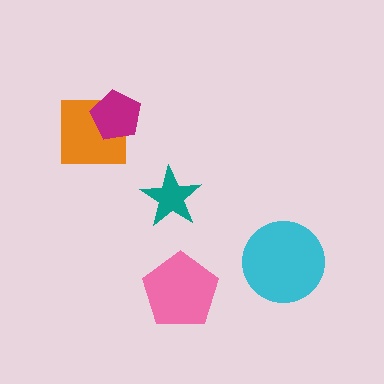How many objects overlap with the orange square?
1 object overlaps with the orange square.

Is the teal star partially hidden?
No, no other shape covers it.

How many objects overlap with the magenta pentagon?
1 object overlaps with the magenta pentagon.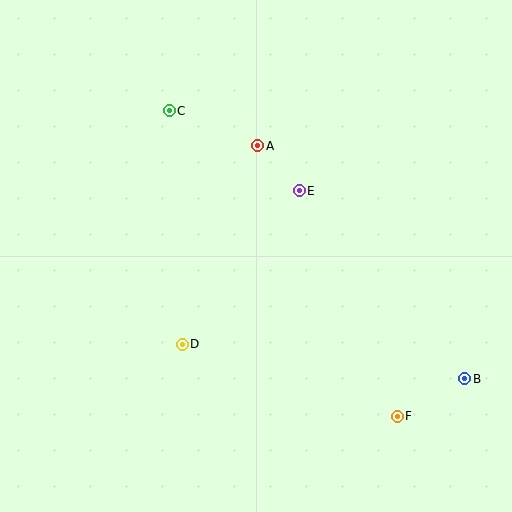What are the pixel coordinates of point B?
Point B is at (465, 379).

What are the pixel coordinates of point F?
Point F is at (397, 416).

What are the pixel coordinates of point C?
Point C is at (169, 111).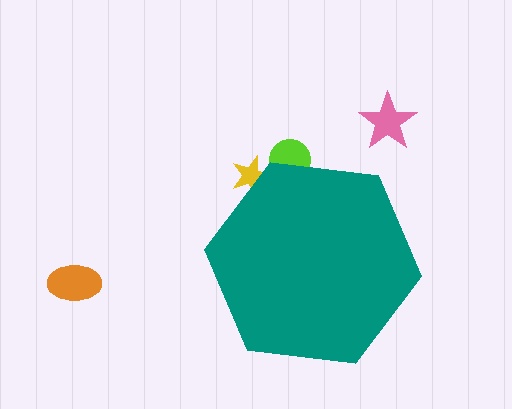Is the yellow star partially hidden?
Yes, the yellow star is partially hidden behind the teal hexagon.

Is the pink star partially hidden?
No, the pink star is fully visible.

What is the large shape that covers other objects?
A teal hexagon.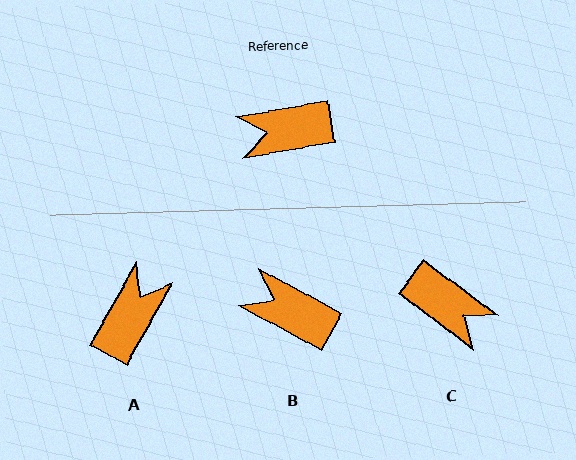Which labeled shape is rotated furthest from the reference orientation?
C, about 133 degrees away.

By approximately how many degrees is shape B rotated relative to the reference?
Approximately 38 degrees clockwise.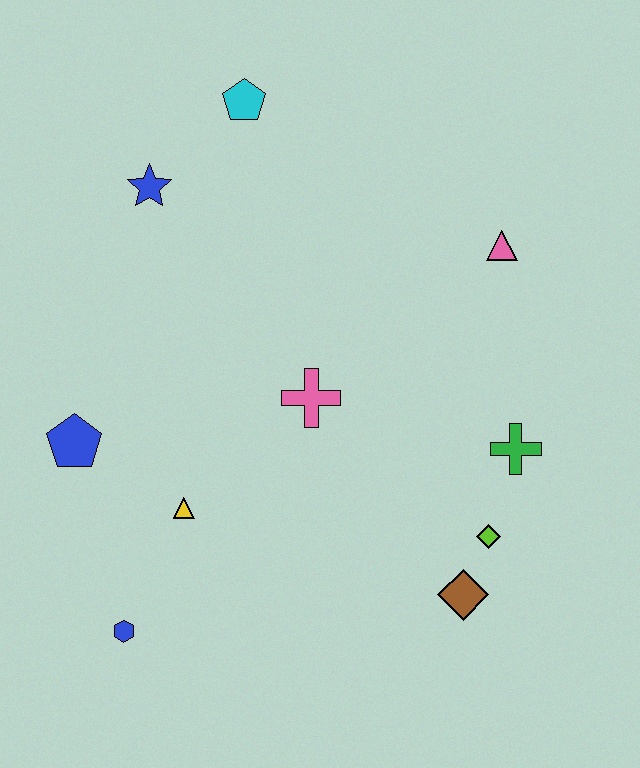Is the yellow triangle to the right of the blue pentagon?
Yes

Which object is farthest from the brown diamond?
The cyan pentagon is farthest from the brown diamond.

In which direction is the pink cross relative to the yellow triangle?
The pink cross is to the right of the yellow triangle.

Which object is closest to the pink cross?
The yellow triangle is closest to the pink cross.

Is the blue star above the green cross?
Yes